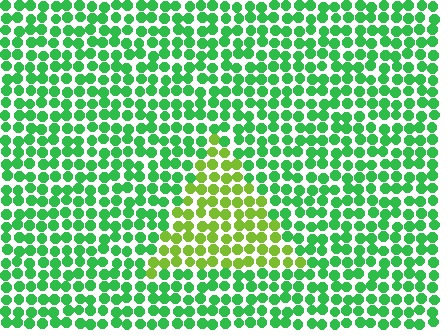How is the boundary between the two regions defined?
The boundary is defined purely by a slight shift in hue (about 43 degrees). Spacing, size, and orientation are identical on both sides.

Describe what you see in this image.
The image is filled with small green elements in a uniform arrangement. A triangle-shaped region is visible where the elements are tinted to a slightly different hue, forming a subtle color boundary.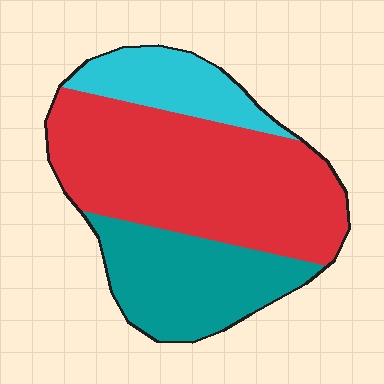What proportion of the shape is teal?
Teal takes up between a sixth and a third of the shape.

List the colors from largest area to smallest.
From largest to smallest: red, teal, cyan.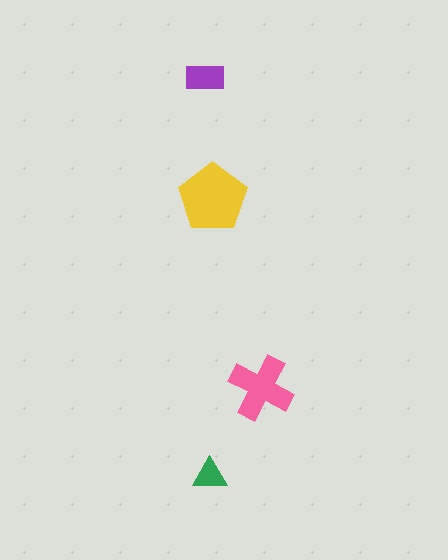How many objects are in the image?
There are 4 objects in the image.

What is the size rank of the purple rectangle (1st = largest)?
3rd.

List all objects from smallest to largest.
The green triangle, the purple rectangle, the pink cross, the yellow pentagon.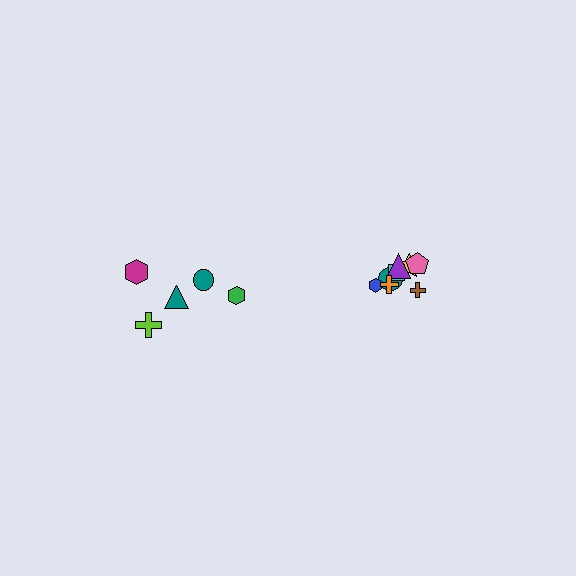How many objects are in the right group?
There are 8 objects.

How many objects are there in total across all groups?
There are 13 objects.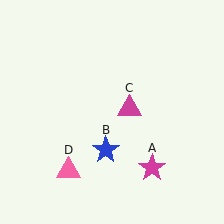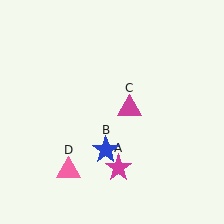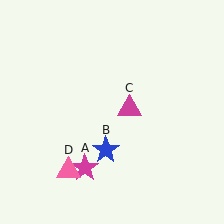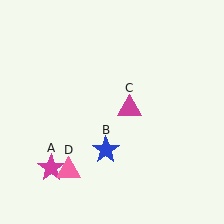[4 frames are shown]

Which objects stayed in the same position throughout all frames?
Blue star (object B) and magenta triangle (object C) and pink triangle (object D) remained stationary.